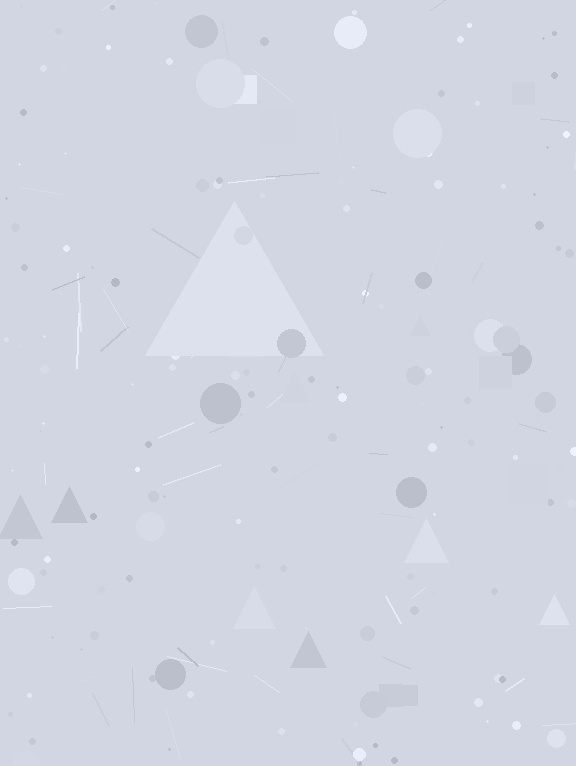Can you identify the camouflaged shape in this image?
The camouflaged shape is a triangle.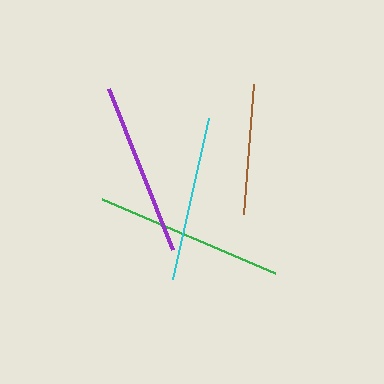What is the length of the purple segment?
The purple segment is approximately 173 pixels long.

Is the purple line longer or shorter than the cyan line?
The purple line is longer than the cyan line.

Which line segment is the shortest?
The brown line is the shortest at approximately 131 pixels.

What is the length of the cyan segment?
The cyan segment is approximately 166 pixels long.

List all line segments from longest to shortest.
From longest to shortest: green, purple, cyan, brown.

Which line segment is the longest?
The green line is the longest at approximately 188 pixels.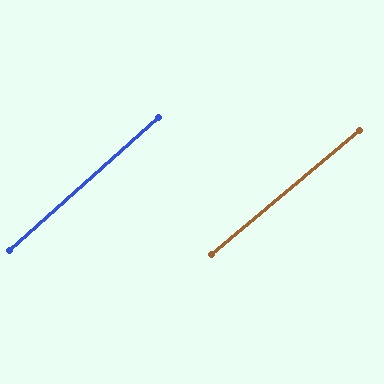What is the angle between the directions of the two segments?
Approximately 2 degrees.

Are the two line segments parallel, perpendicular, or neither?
Parallel — their directions differ by only 2.0°.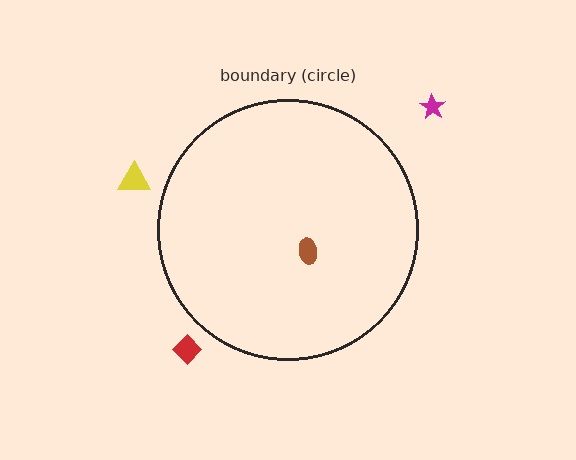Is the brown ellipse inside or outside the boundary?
Inside.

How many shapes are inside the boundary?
1 inside, 3 outside.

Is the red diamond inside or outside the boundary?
Outside.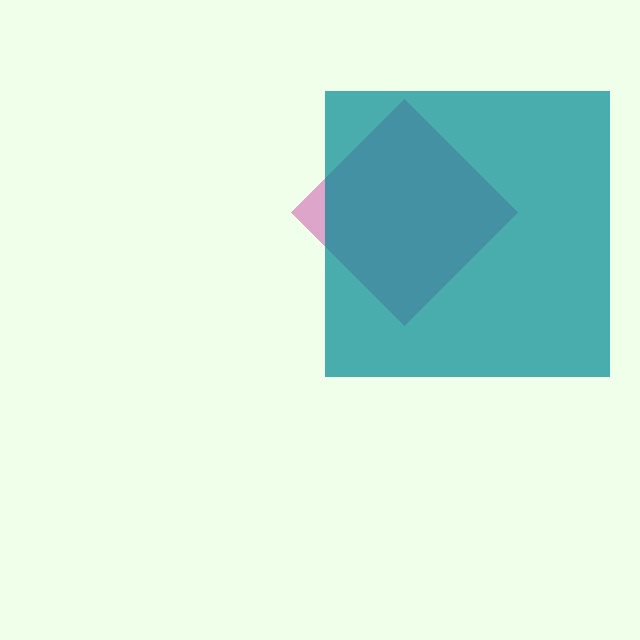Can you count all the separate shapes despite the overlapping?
Yes, there are 2 separate shapes.